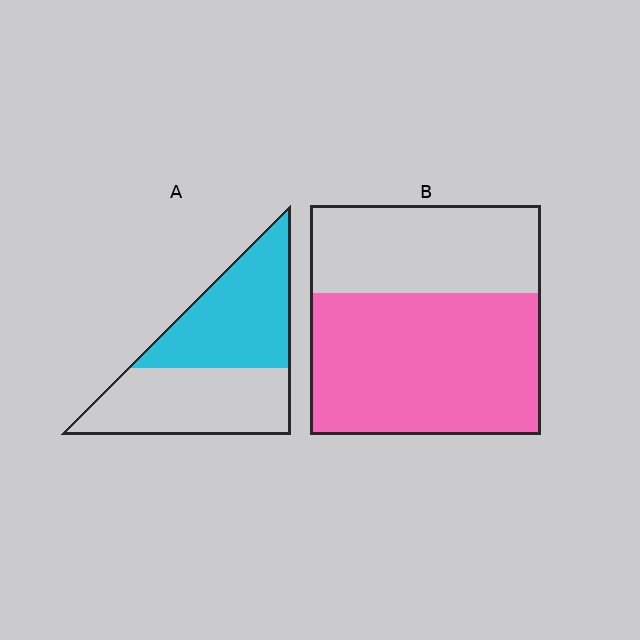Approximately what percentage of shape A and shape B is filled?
A is approximately 50% and B is approximately 60%.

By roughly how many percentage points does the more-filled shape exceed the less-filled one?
By roughly 10 percentage points (B over A).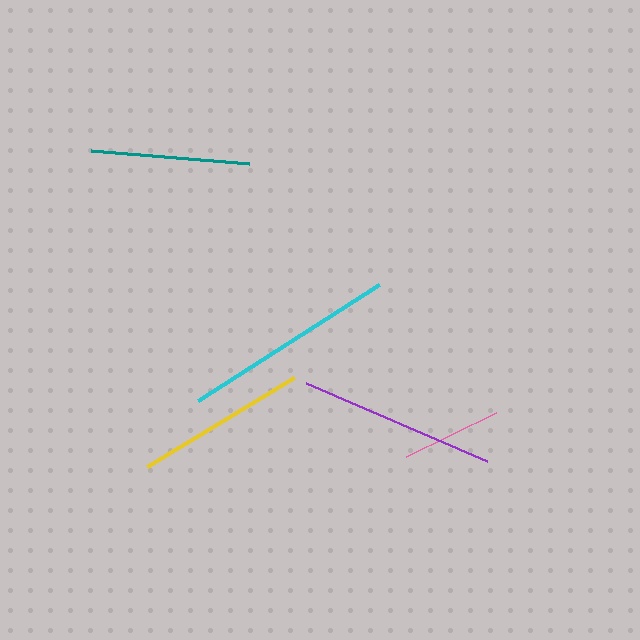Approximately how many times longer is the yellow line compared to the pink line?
The yellow line is approximately 1.7 times the length of the pink line.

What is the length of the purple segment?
The purple segment is approximately 198 pixels long.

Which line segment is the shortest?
The pink line is the shortest at approximately 100 pixels.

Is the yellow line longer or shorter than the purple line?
The purple line is longer than the yellow line.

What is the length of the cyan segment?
The cyan segment is approximately 215 pixels long.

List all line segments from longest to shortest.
From longest to shortest: cyan, purple, yellow, teal, pink.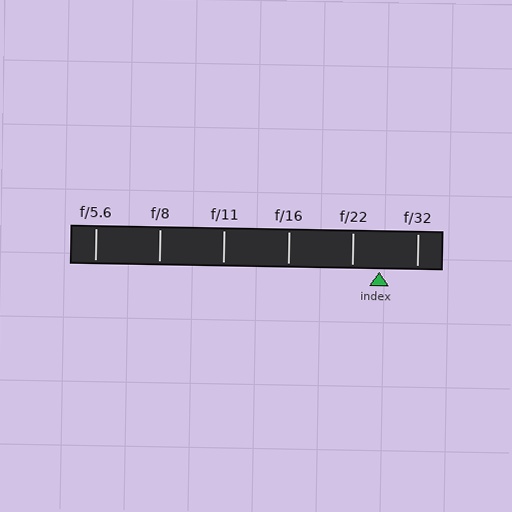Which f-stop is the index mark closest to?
The index mark is closest to f/22.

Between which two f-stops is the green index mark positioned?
The index mark is between f/22 and f/32.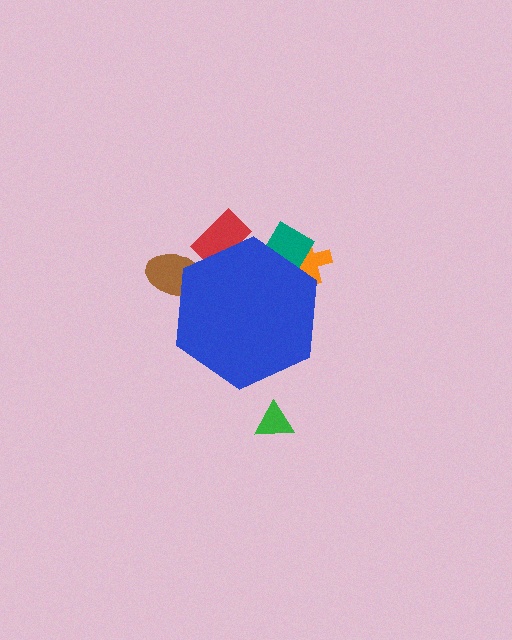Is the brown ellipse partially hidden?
Yes, the brown ellipse is partially hidden behind the blue hexagon.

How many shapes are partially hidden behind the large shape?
4 shapes are partially hidden.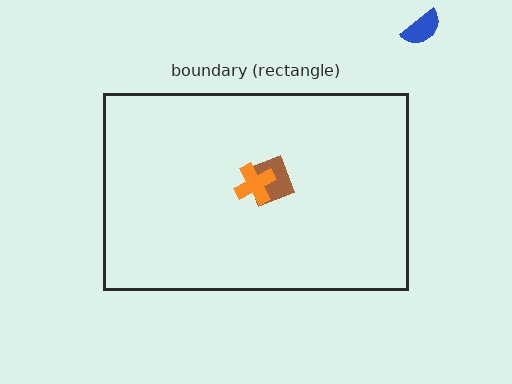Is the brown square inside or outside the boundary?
Inside.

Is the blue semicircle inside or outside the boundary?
Outside.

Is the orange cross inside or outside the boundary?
Inside.